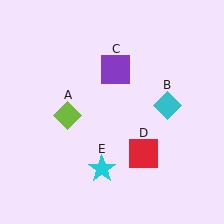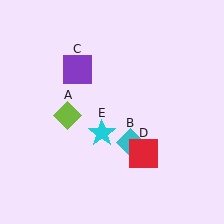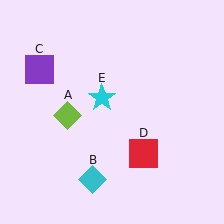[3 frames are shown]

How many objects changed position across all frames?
3 objects changed position: cyan diamond (object B), purple square (object C), cyan star (object E).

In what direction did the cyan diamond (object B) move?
The cyan diamond (object B) moved down and to the left.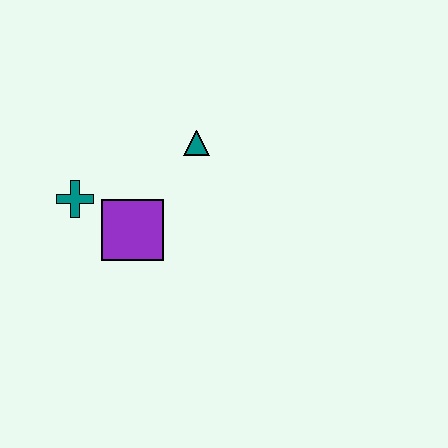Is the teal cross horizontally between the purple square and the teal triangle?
No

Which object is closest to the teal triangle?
The purple square is closest to the teal triangle.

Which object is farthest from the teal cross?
The teal triangle is farthest from the teal cross.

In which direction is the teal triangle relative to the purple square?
The teal triangle is above the purple square.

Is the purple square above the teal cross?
No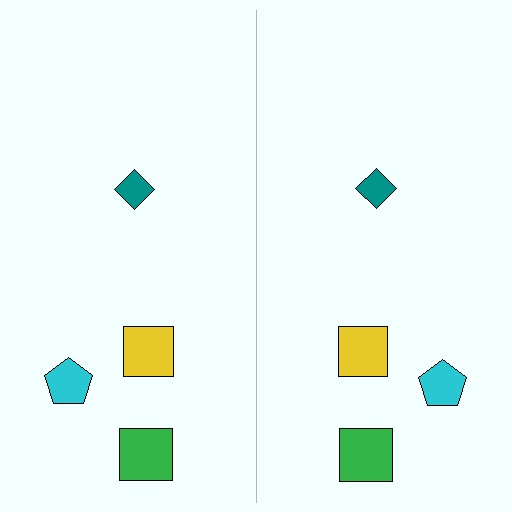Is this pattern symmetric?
Yes, this pattern has bilateral (reflection) symmetry.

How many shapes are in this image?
There are 8 shapes in this image.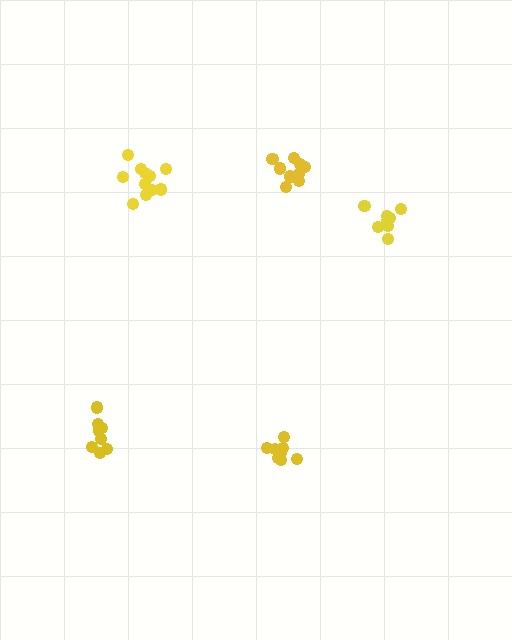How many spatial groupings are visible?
There are 5 spatial groupings.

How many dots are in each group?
Group 1: 11 dots, Group 2: 8 dots, Group 3: 8 dots, Group 4: 10 dots, Group 5: 8 dots (45 total).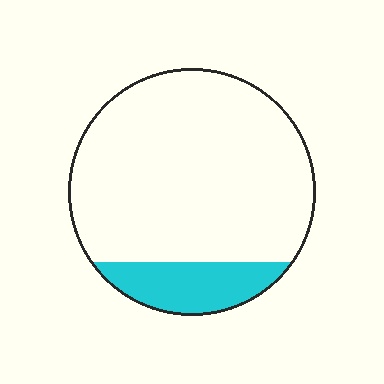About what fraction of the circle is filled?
About one sixth (1/6).